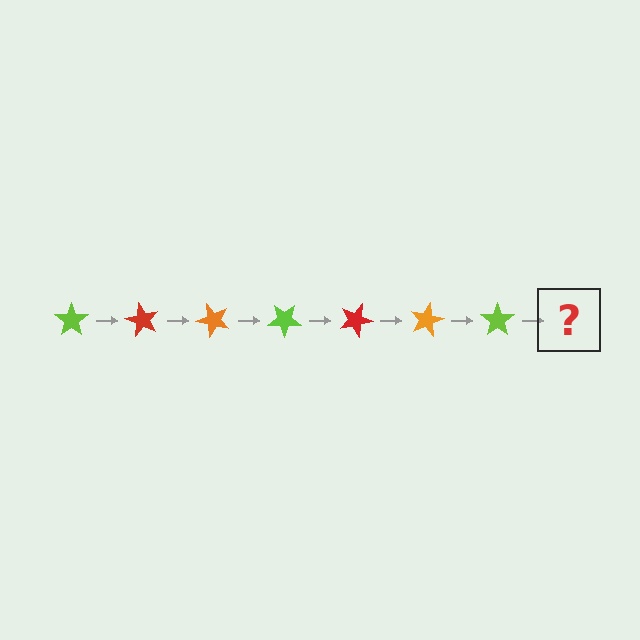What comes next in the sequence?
The next element should be a red star, rotated 420 degrees from the start.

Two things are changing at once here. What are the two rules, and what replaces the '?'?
The two rules are that it rotates 60 degrees each step and the color cycles through lime, red, and orange. The '?' should be a red star, rotated 420 degrees from the start.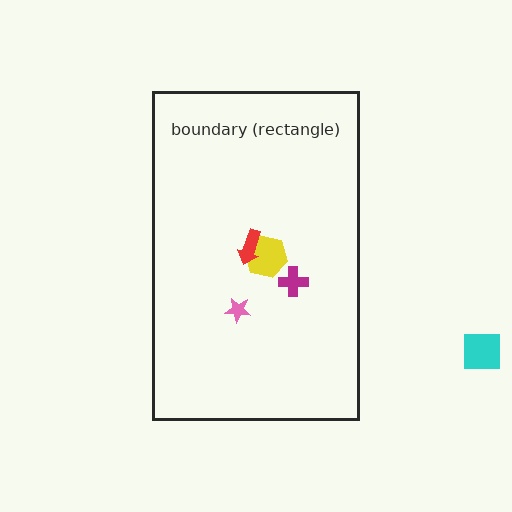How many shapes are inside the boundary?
4 inside, 1 outside.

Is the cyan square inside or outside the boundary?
Outside.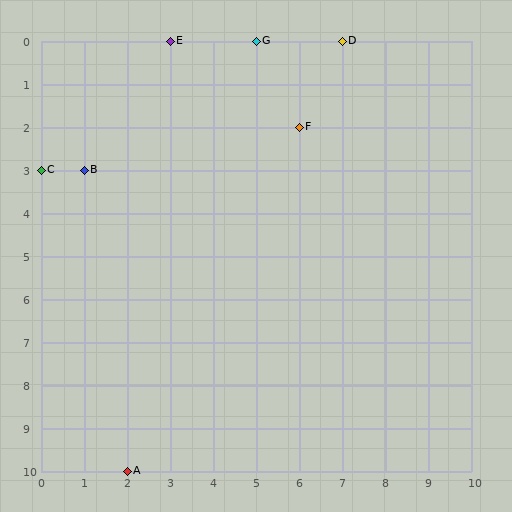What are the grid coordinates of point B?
Point B is at grid coordinates (1, 3).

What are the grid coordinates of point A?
Point A is at grid coordinates (2, 10).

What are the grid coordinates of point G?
Point G is at grid coordinates (5, 0).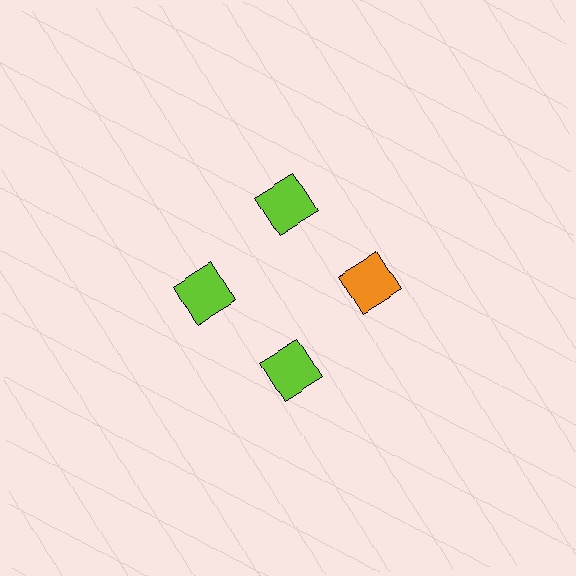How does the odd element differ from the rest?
It has a different color: orange instead of lime.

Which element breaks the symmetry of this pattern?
The orange square at roughly the 3 o'clock position breaks the symmetry. All other shapes are lime squares.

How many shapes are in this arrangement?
There are 4 shapes arranged in a ring pattern.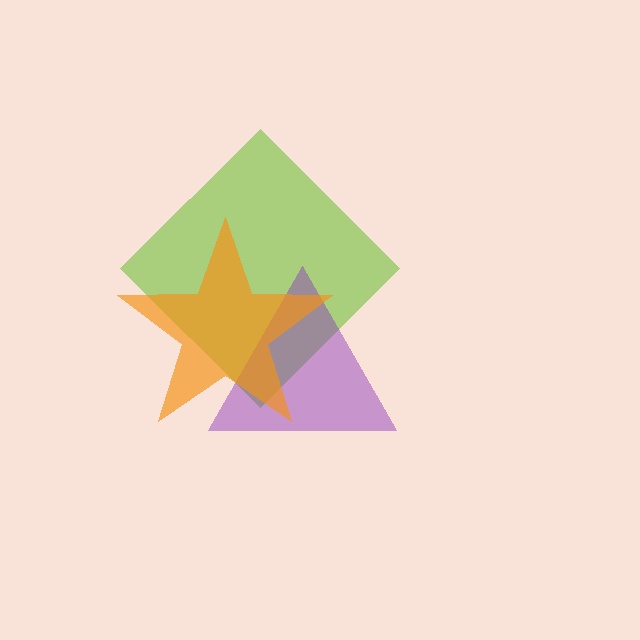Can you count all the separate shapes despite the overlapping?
Yes, there are 3 separate shapes.